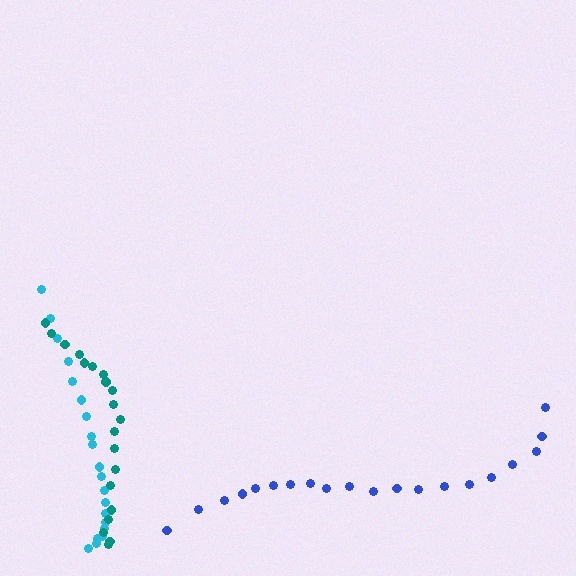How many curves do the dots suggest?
There are 3 distinct paths.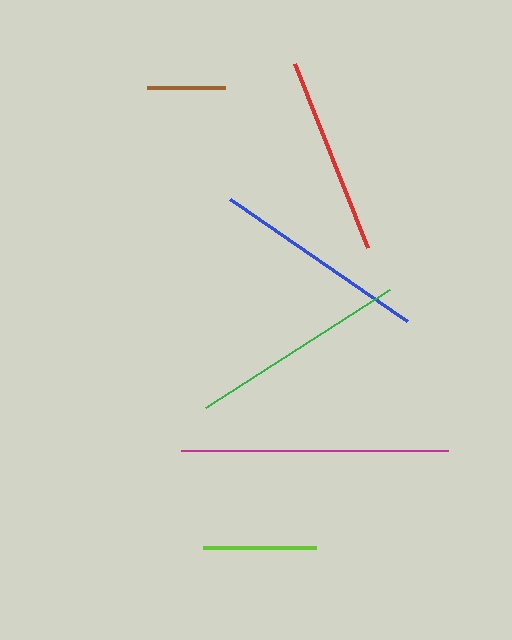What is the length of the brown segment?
The brown segment is approximately 78 pixels long.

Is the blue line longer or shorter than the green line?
The green line is longer than the blue line.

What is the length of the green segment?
The green segment is approximately 218 pixels long.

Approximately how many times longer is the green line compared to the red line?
The green line is approximately 1.1 times the length of the red line.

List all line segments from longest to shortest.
From longest to shortest: magenta, green, blue, red, lime, brown.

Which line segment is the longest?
The magenta line is the longest at approximately 267 pixels.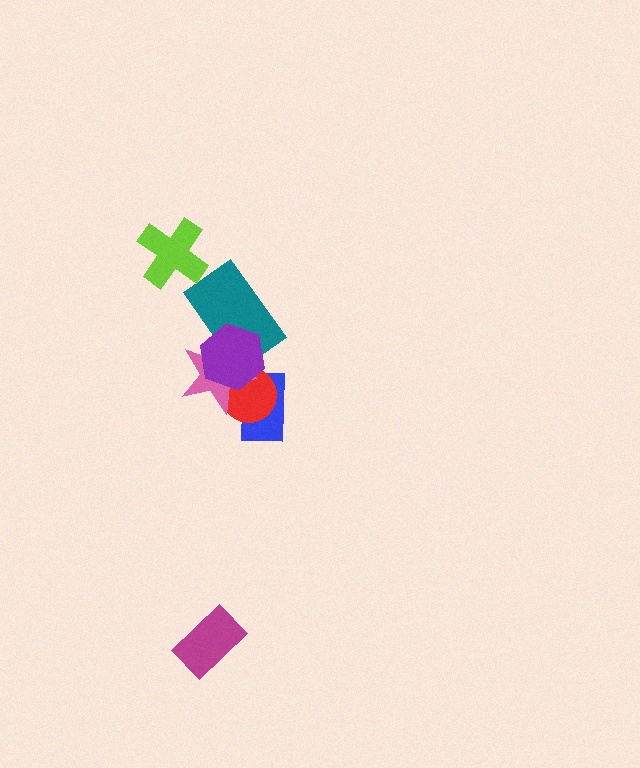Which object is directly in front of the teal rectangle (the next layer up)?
The pink star is directly in front of the teal rectangle.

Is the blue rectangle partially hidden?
Yes, it is partially covered by another shape.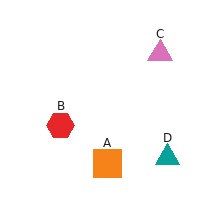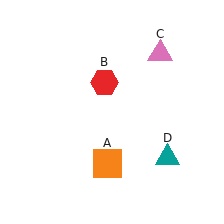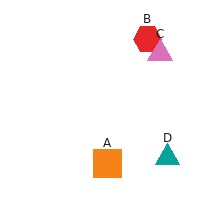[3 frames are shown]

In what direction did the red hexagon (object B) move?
The red hexagon (object B) moved up and to the right.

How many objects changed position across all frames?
1 object changed position: red hexagon (object B).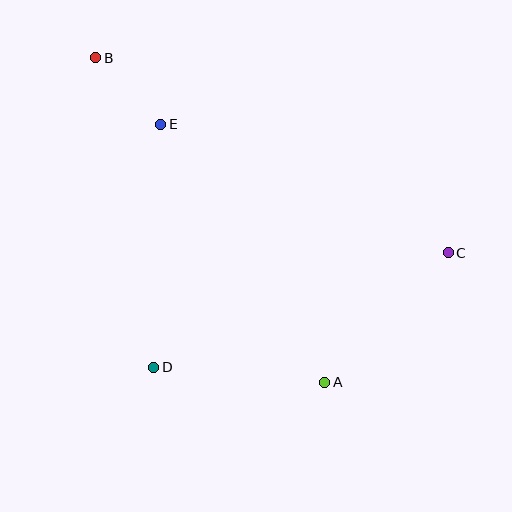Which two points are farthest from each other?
Points B and C are farthest from each other.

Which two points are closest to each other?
Points B and E are closest to each other.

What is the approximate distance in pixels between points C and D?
The distance between C and D is approximately 316 pixels.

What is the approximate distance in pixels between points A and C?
The distance between A and C is approximately 179 pixels.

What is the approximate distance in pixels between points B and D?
The distance between B and D is approximately 315 pixels.